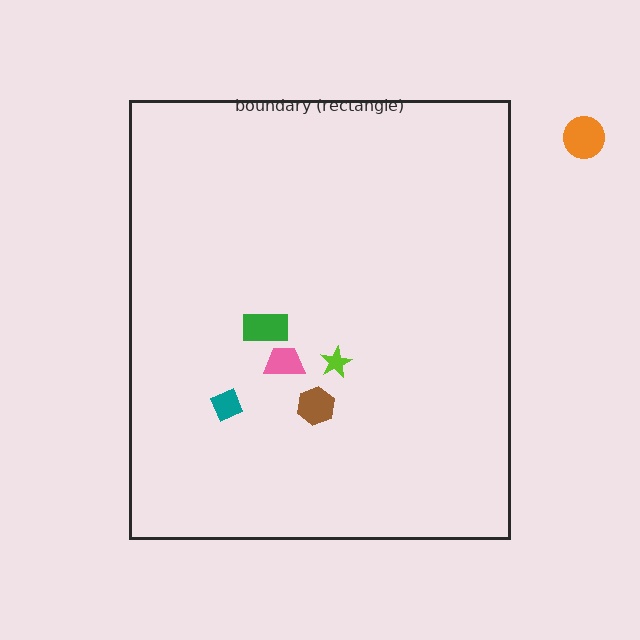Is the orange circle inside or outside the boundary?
Outside.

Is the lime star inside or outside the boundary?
Inside.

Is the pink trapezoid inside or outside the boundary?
Inside.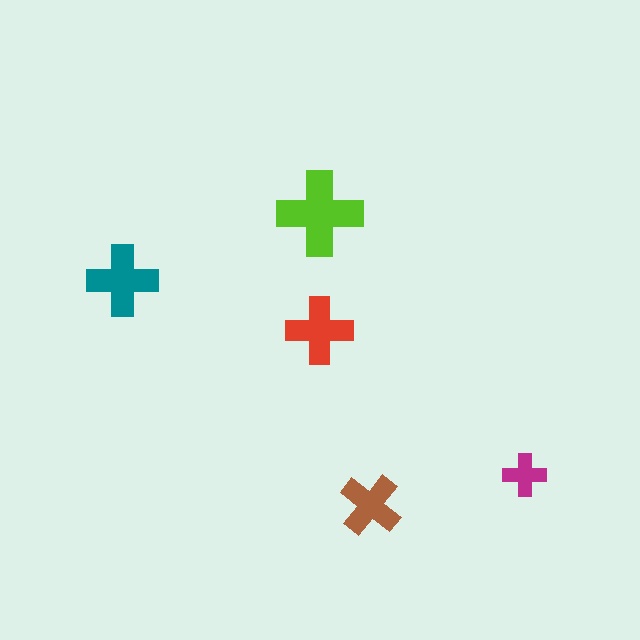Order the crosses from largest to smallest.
the lime one, the teal one, the red one, the brown one, the magenta one.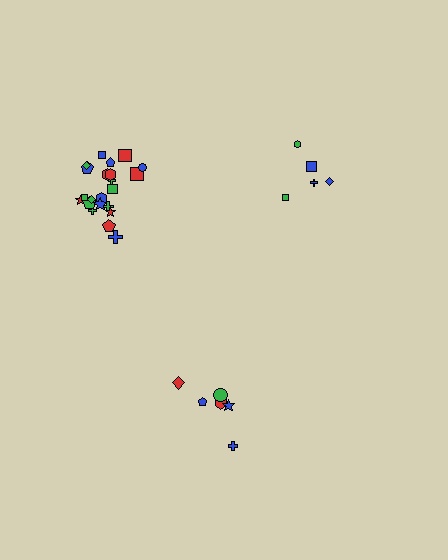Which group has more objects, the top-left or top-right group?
The top-left group.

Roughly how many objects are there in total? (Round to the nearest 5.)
Roughly 35 objects in total.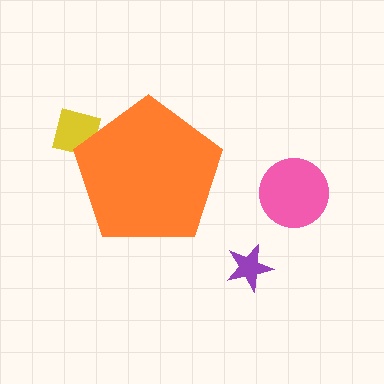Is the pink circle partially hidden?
No, the pink circle is fully visible.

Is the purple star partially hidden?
No, the purple star is fully visible.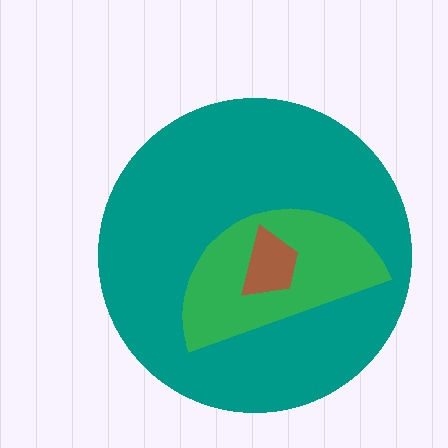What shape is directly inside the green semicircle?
The brown trapezoid.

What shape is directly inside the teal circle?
The green semicircle.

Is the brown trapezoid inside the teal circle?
Yes.